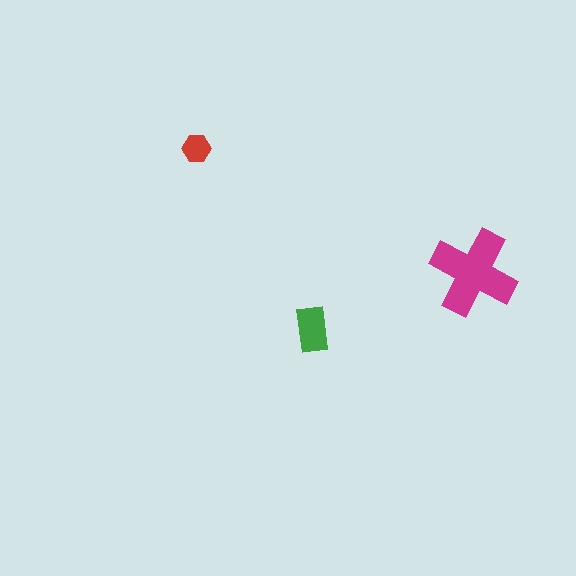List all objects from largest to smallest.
The magenta cross, the green rectangle, the red hexagon.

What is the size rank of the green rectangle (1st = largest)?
2nd.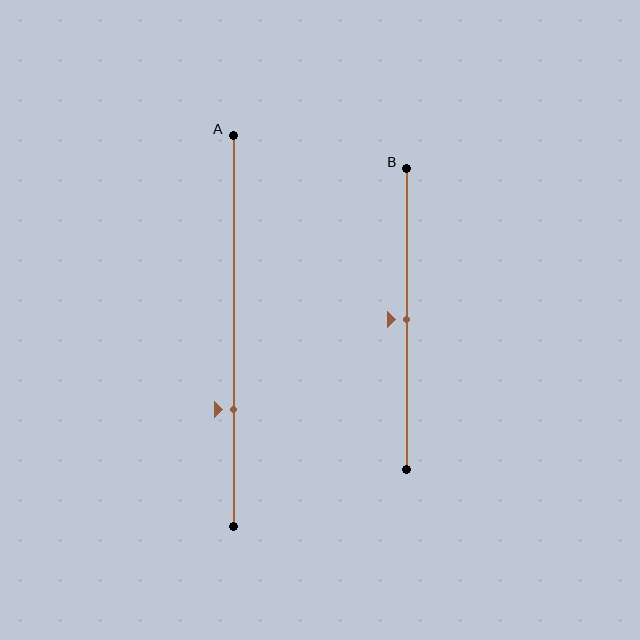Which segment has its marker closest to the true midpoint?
Segment B has its marker closest to the true midpoint.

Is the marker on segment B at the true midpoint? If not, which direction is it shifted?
Yes, the marker on segment B is at the true midpoint.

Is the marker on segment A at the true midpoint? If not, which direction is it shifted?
No, the marker on segment A is shifted downward by about 20% of the segment length.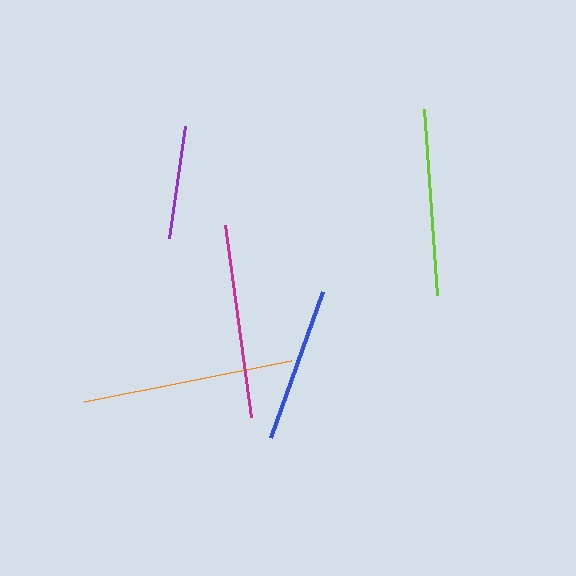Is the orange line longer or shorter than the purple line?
The orange line is longer than the purple line.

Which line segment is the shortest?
The purple line is the shortest at approximately 113 pixels.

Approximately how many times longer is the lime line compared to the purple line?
The lime line is approximately 1.6 times the length of the purple line.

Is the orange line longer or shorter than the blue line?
The orange line is longer than the blue line.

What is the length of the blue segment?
The blue segment is approximately 155 pixels long.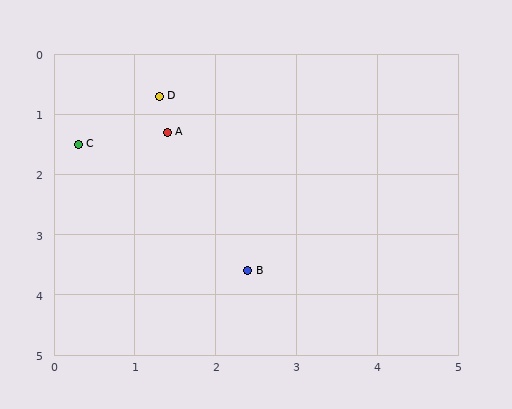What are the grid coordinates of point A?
Point A is at approximately (1.4, 1.3).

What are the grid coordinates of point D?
Point D is at approximately (1.3, 0.7).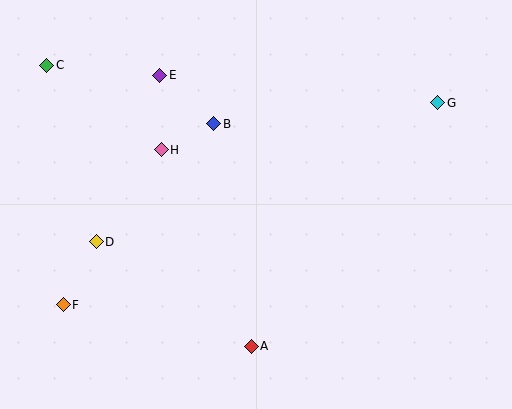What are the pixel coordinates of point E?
Point E is at (160, 75).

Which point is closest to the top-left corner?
Point C is closest to the top-left corner.